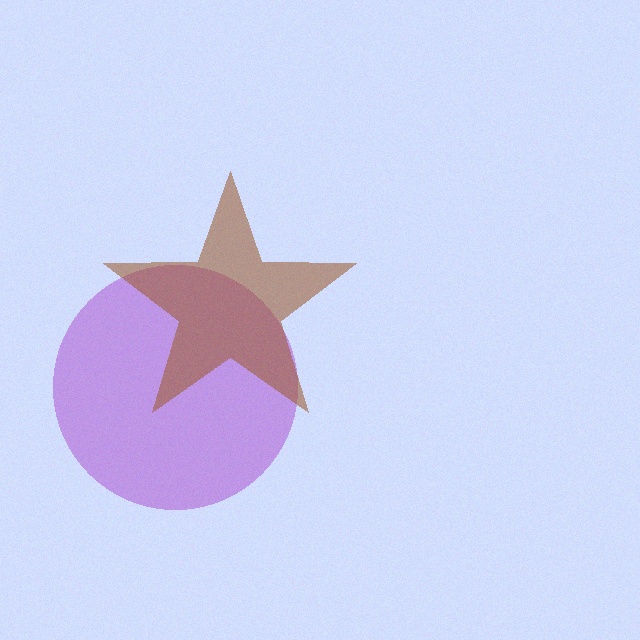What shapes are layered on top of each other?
The layered shapes are: a purple circle, a brown star.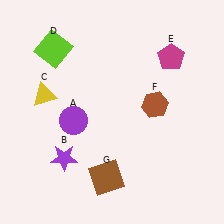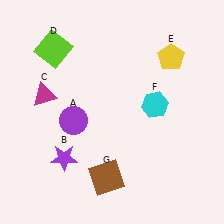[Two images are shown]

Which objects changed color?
C changed from yellow to magenta. E changed from magenta to yellow. F changed from brown to cyan.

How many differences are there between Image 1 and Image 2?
There are 3 differences between the two images.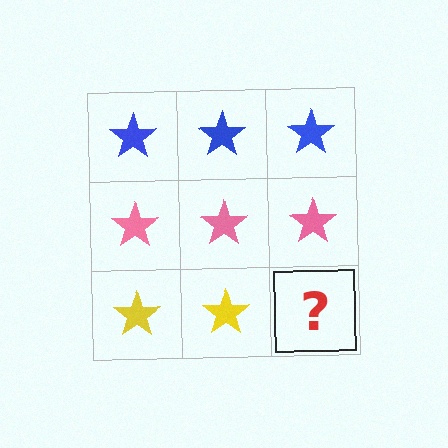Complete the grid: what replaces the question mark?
The question mark should be replaced with a yellow star.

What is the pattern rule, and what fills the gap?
The rule is that each row has a consistent color. The gap should be filled with a yellow star.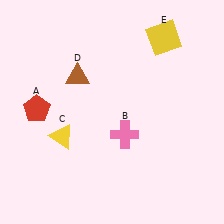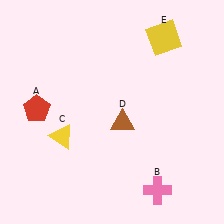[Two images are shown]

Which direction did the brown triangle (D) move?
The brown triangle (D) moved down.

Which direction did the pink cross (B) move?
The pink cross (B) moved down.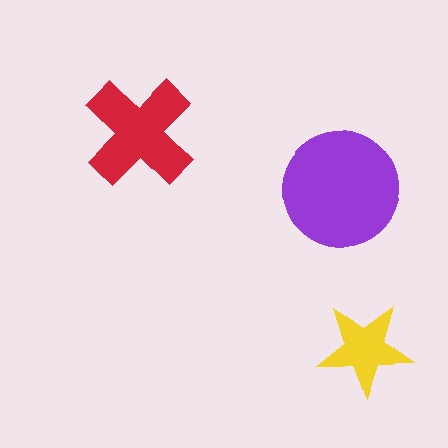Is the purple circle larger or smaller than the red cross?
Larger.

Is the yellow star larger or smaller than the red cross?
Smaller.